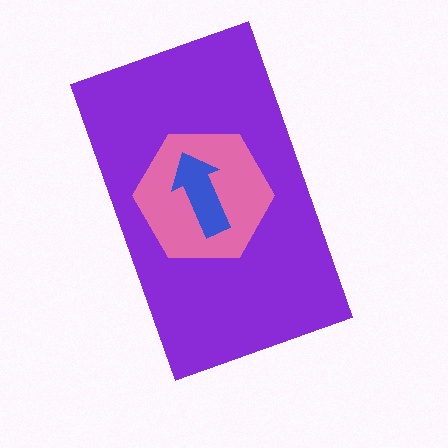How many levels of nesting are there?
3.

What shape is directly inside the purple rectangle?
The pink hexagon.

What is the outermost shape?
The purple rectangle.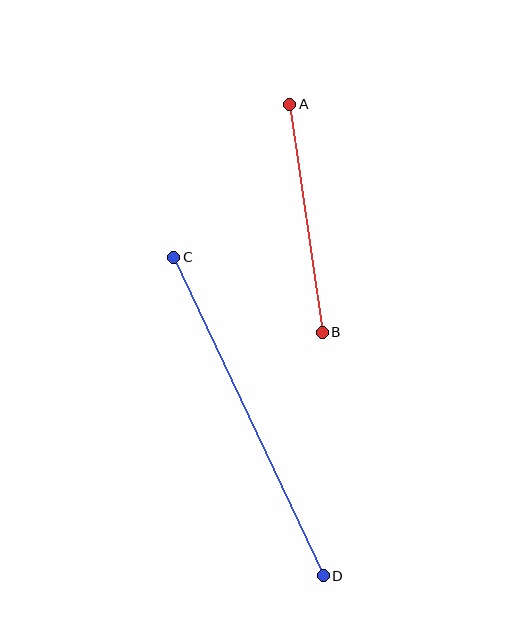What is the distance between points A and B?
The distance is approximately 230 pixels.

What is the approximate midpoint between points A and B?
The midpoint is at approximately (306, 218) pixels.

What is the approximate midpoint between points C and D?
The midpoint is at approximately (248, 416) pixels.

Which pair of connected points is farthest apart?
Points C and D are farthest apart.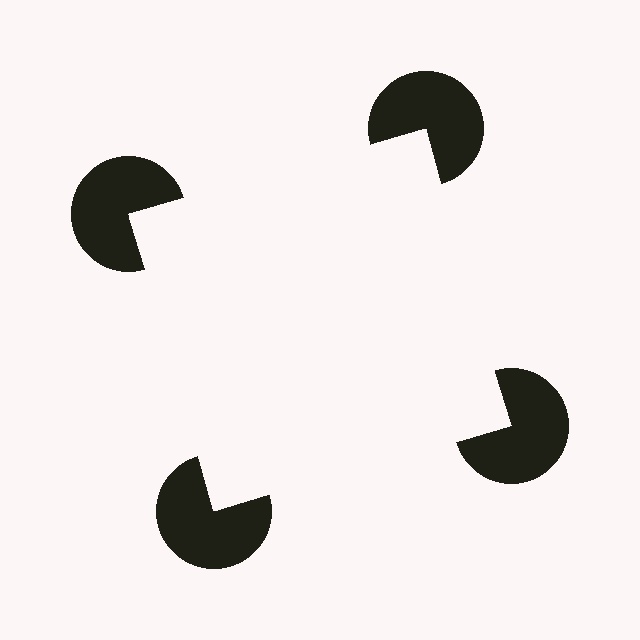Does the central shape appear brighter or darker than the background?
It typically appears slightly brighter than the background, even though no actual brightness change is drawn.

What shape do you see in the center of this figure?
An illusory square — its edges are inferred from the aligned wedge cuts in the pac-man discs, not physically drawn.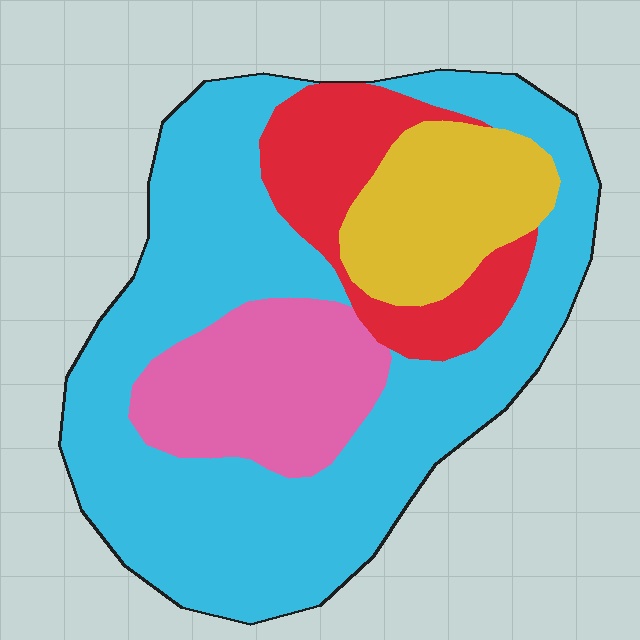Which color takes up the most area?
Cyan, at roughly 55%.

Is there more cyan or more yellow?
Cyan.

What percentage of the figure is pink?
Pink takes up about one sixth (1/6) of the figure.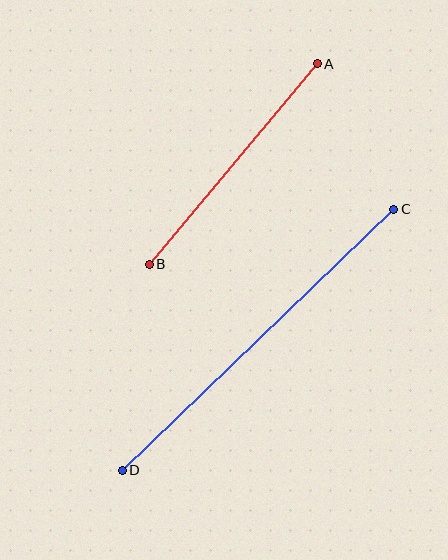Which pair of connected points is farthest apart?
Points C and D are farthest apart.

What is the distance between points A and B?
The distance is approximately 262 pixels.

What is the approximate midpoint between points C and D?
The midpoint is at approximately (258, 340) pixels.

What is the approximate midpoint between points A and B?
The midpoint is at approximately (233, 164) pixels.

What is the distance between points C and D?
The distance is approximately 377 pixels.